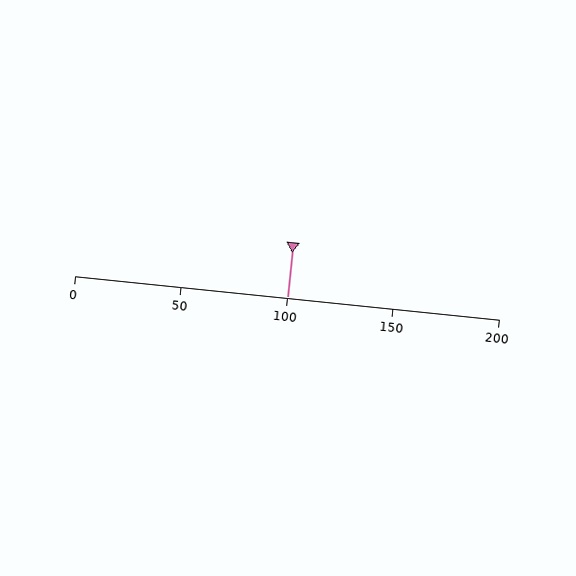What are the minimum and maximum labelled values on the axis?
The axis runs from 0 to 200.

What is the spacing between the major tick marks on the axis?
The major ticks are spaced 50 apart.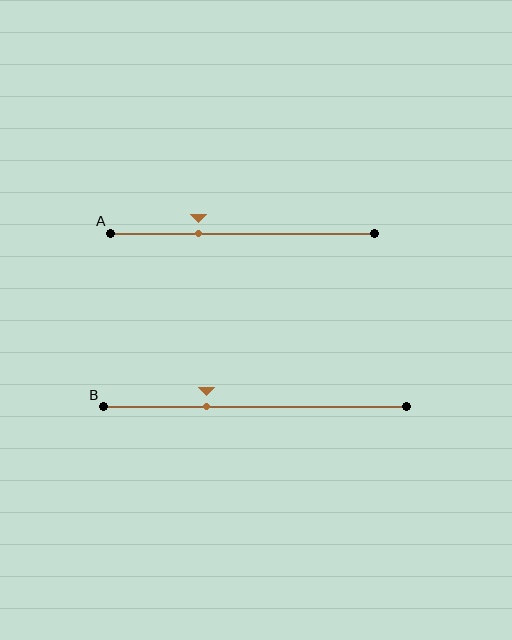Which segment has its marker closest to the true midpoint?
Segment B has its marker closest to the true midpoint.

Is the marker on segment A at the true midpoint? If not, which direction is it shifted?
No, the marker on segment A is shifted to the left by about 17% of the segment length.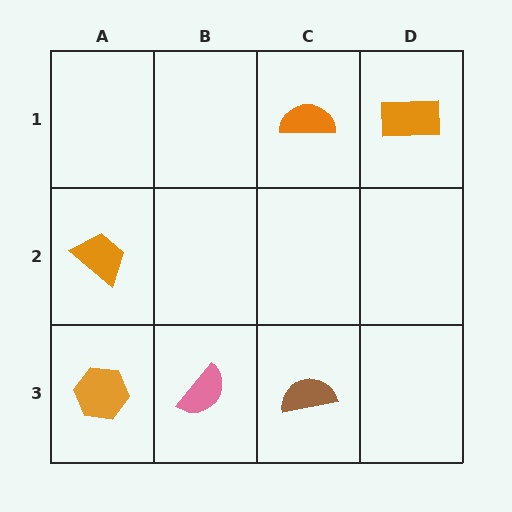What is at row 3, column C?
A brown semicircle.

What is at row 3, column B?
A pink semicircle.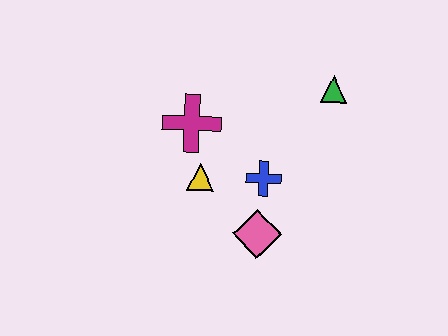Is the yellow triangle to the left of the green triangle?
Yes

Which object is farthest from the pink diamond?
The green triangle is farthest from the pink diamond.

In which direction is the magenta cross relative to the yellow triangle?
The magenta cross is above the yellow triangle.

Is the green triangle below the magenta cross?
No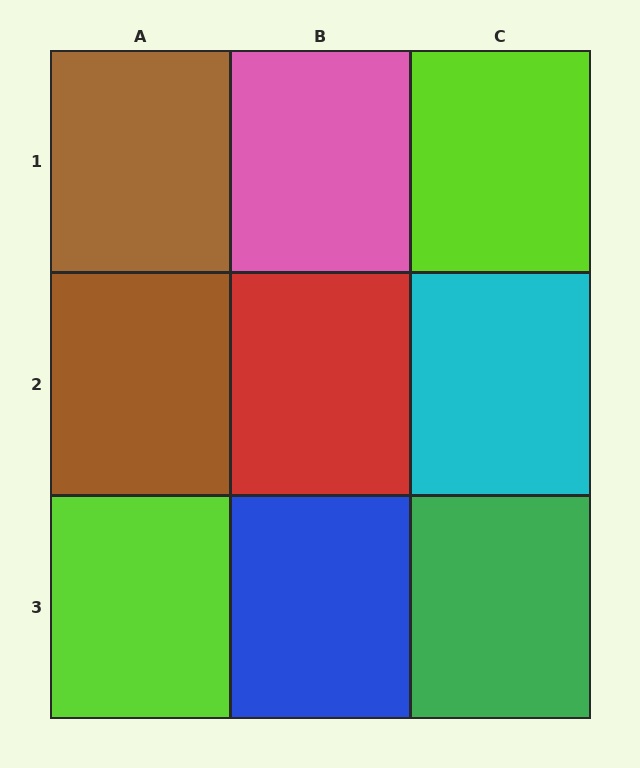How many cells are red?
1 cell is red.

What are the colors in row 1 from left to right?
Brown, pink, lime.